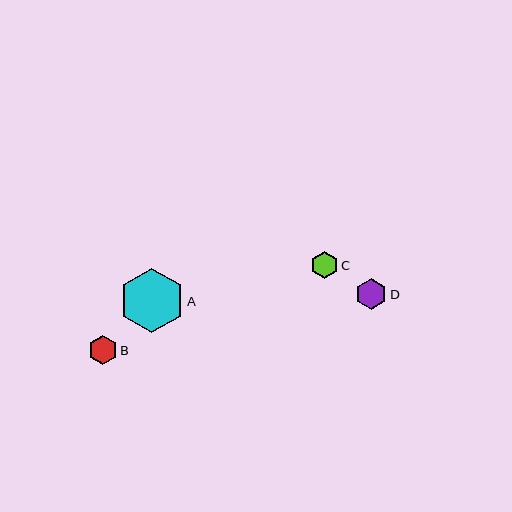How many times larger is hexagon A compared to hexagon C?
Hexagon A is approximately 2.4 times the size of hexagon C.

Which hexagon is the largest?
Hexagon A is the largest with a size of approximately 65 pixels.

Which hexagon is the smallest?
Hexagon C is the smallest with a size of approximately 27 pixels.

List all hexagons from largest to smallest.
From largest to smallest: A, D, B, C.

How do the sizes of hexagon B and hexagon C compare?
Hexagon B and hexagon C are approximately the same size.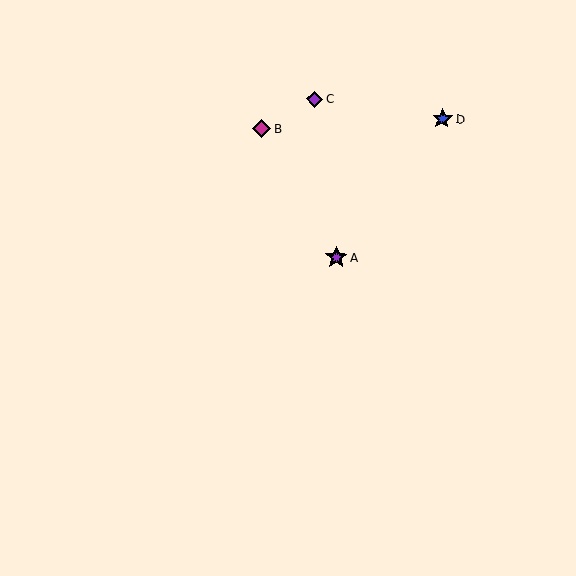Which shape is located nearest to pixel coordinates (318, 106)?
The purple diamond (labeled C) at (315, 99) is nearest to that location.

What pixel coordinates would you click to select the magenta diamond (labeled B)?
Click at (262, 128) to select the magenta diamond B.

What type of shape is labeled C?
Shape C is a purple diamond.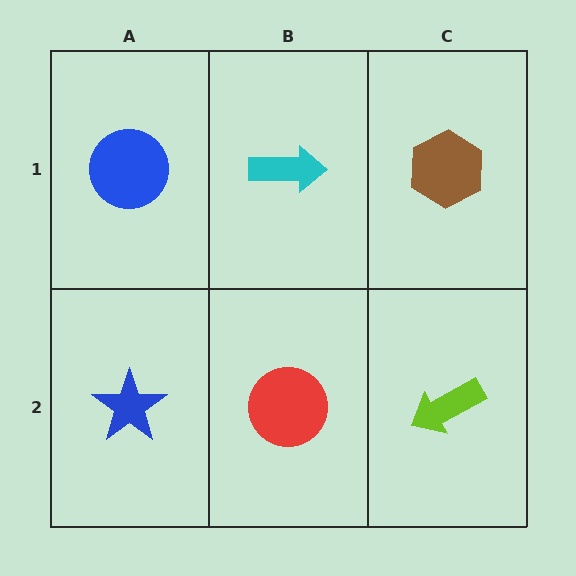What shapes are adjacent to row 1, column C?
A lime arrow (row 2, column C), a cyan arrow (row 1, column B).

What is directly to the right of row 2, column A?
A red circle.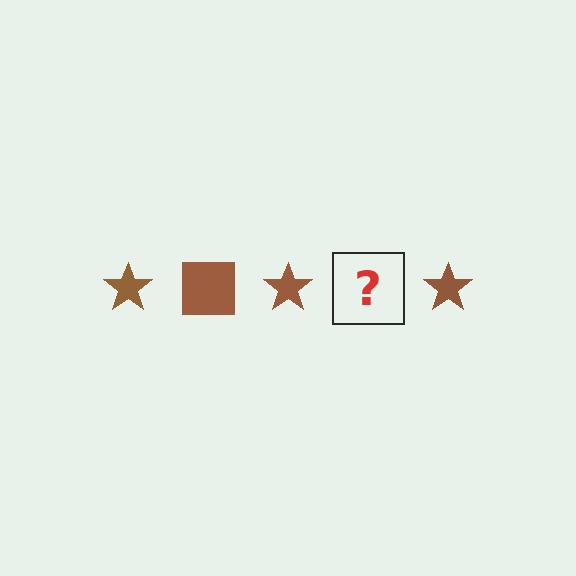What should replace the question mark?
The question mark should be replaced with a brown square.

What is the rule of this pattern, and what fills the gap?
The rule is that the pattern cycles through star, square shapes in brown. The gap should be filled with a brown square.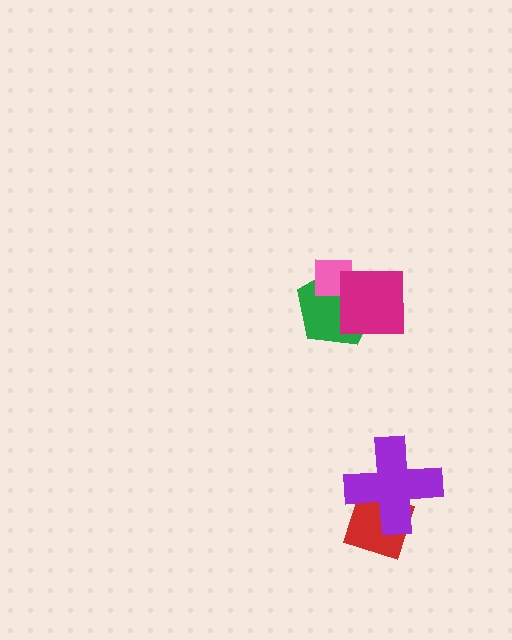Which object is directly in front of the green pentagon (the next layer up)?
The pink square is directly in front of the green pentagon.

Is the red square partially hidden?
Yes, it is partially covered by another shape.